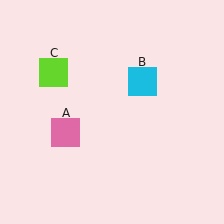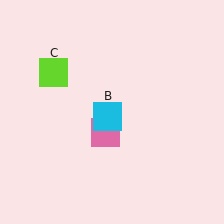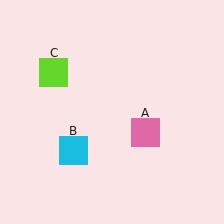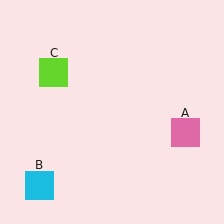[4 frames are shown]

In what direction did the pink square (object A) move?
The pink square (object A) moved right.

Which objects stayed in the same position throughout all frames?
Lime square (object C) remained stationary.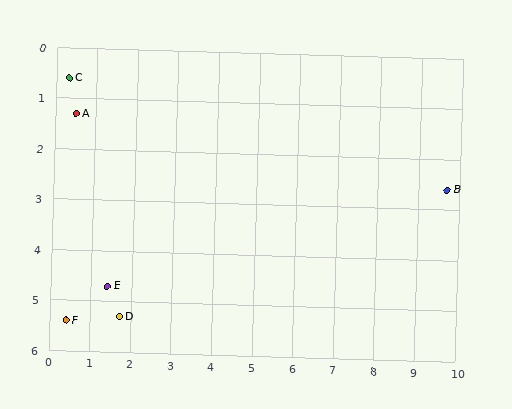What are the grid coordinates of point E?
Point E is at approximately (1.4, 4.7).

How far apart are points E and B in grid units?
Points E and B are about 8.6 grid units apart.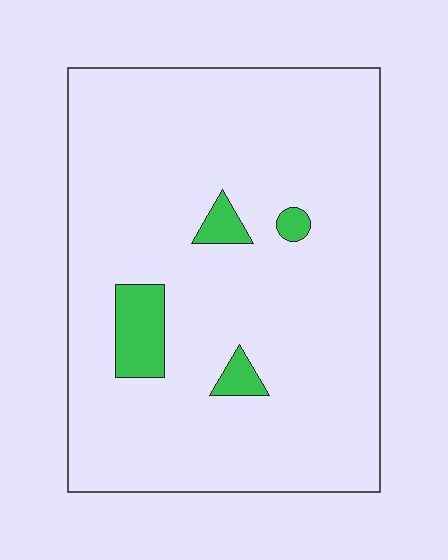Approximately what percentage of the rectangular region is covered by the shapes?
Approximately 5%.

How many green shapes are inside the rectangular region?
4.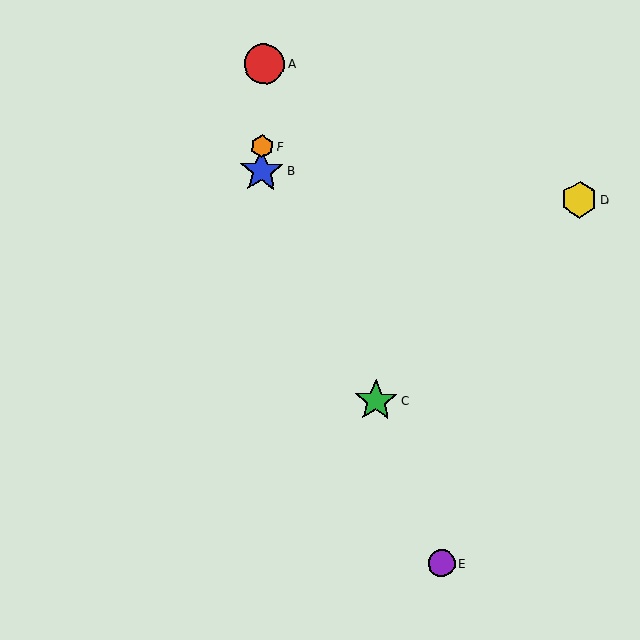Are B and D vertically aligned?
No, B is at x≈262 and D is at x≈579.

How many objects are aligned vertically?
3 objects (A, B, F) are aligned vertically.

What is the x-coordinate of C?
Object C is at x≈376.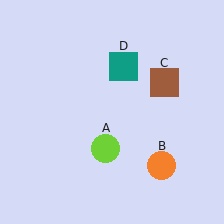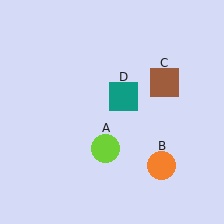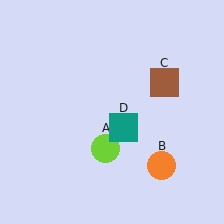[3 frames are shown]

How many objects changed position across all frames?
1 object changed position: teal square (object D).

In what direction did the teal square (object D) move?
The teal square (object D) moved down.